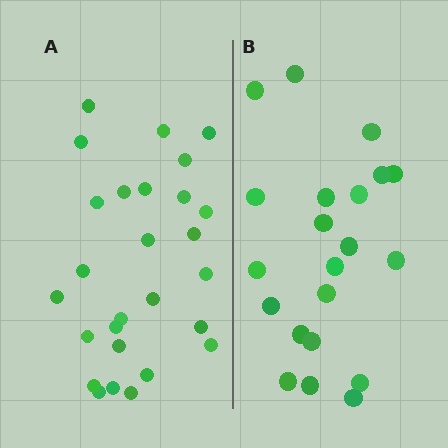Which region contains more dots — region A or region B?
Region A (the left region) has more dots.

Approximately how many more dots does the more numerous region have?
Region A has about 6 more dots than region B.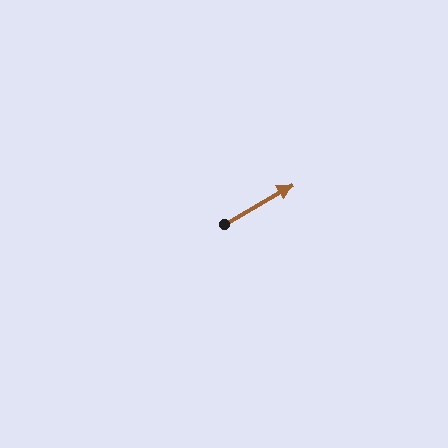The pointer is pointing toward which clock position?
Roughly 2 o'clock.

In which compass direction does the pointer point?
Northeast.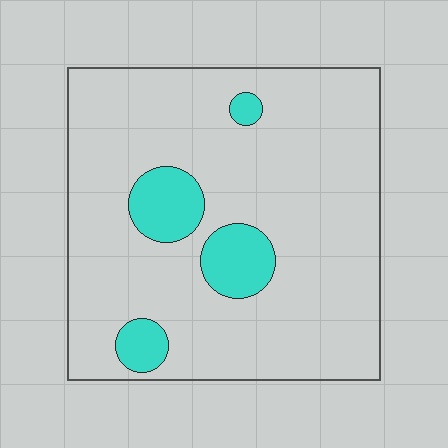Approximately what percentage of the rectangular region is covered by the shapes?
Approximately 15%.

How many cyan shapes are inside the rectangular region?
4.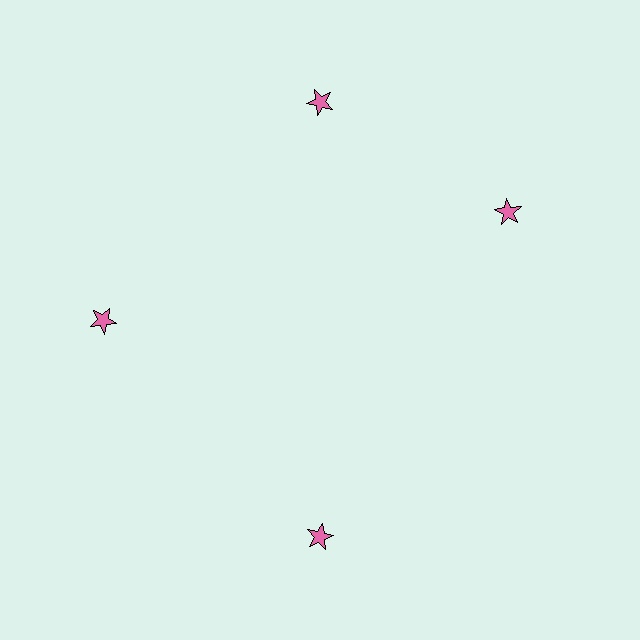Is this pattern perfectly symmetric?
No. The 4 pink stars are arranged in a ring, but one element near the 3 o'clock position is rotated out of alignment along the ring, breaking the 4-fold rotational symmetry.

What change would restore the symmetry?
The symmetry would be restored by rotating it back into even spacing with its neighbors so that all 4 stars sit at equal angles and equal distance from the center.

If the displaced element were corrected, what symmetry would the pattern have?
It would have 4-fold rotational symmetry — the pattern would map onto itself every 90 degrees.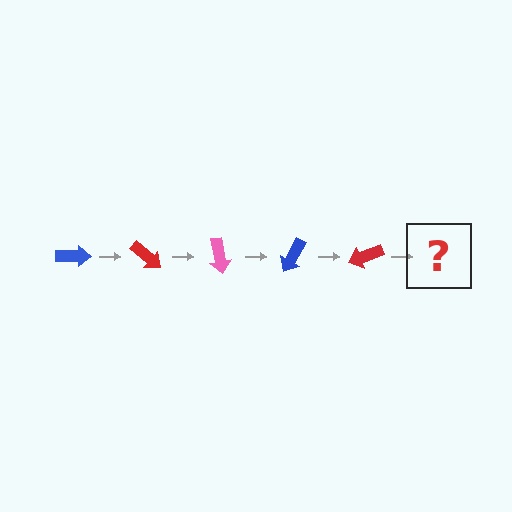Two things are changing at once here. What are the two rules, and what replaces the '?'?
The two rules are that it rotates 40 degrees each step and the color cycles through blue, red, and pink. The '?' should be a pink arrow, rotated 200 degrees from the start.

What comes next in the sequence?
The next element should be a pink arrow, rotated 200 degrees from the start.